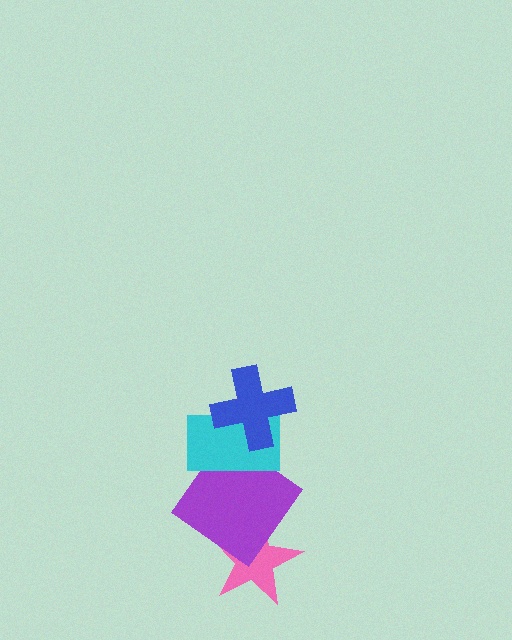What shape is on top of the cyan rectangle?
The blue cross is on top of the cyan rectangle.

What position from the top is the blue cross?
The blue cross is 1st from the top.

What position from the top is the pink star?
The pink star is 4th from the top.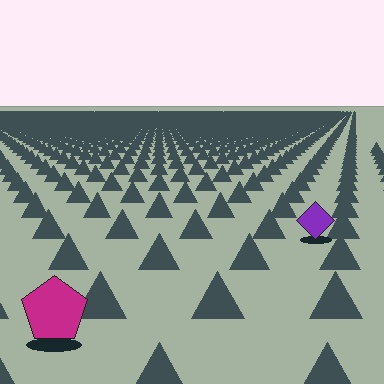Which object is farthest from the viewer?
The purple diamond is farthest from the viewer. It appears smaller and the ground texture around it is denser.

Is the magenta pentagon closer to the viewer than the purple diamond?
Yes. The magenta pentagon is closer — you can tell from the texture gradient: the ground texture is coarser near it.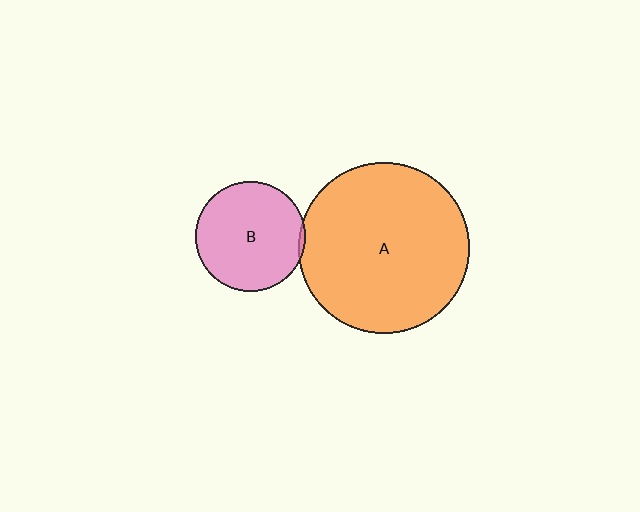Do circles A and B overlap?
Yes.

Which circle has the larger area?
Circle A (orange).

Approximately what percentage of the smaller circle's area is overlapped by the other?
Approximately 5%.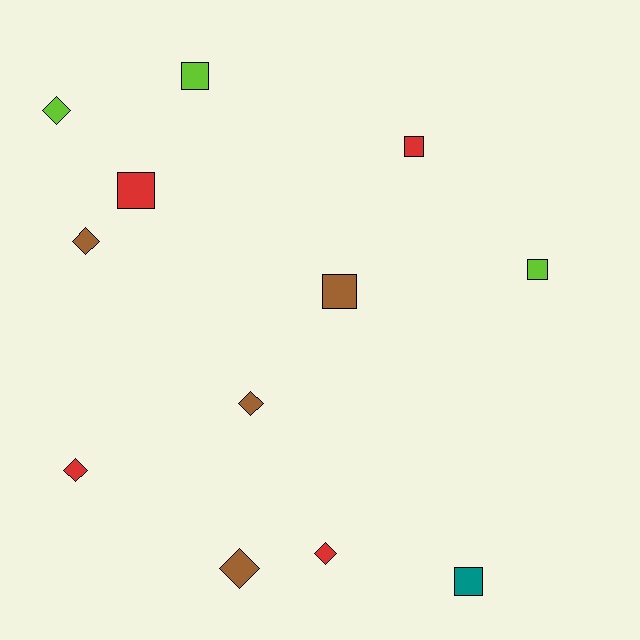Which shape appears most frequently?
Diamond, with 6 objects.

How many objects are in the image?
There are 12 objects.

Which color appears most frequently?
Brown, with 4 objects.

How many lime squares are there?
There are 2 lime squares.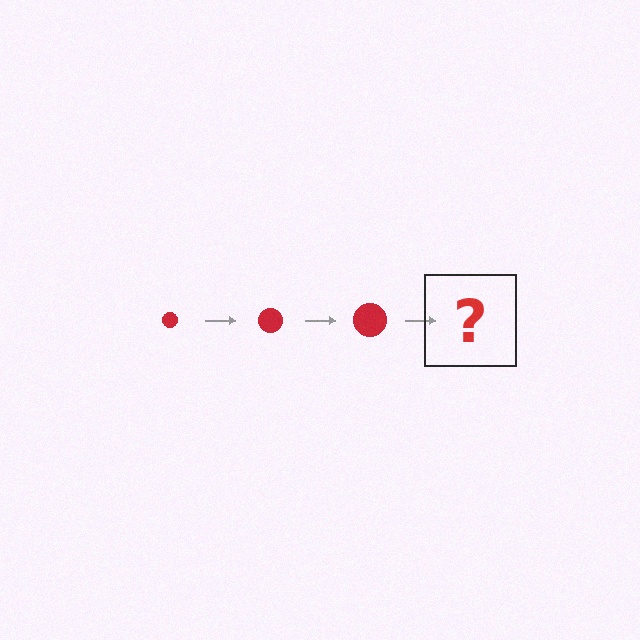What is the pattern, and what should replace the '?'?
The pattern is that the circle gets progressively larger each step. The '?' should be a red circle, larger than the previous one.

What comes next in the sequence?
The next element should be a red circle, larger than the previous one.